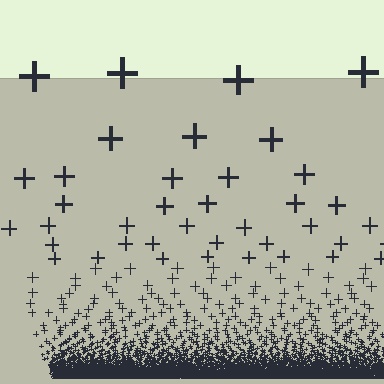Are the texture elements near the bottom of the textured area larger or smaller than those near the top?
Smaller. The gradient is inverted — elements near the bottom are smaller and denser.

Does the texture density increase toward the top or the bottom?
Density increases toward the bottom.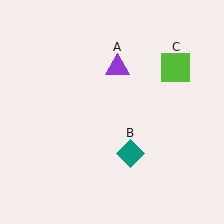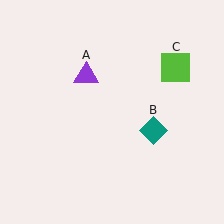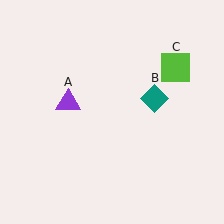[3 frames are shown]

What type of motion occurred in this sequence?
The purple triangle (object A), teal diamond (object B) rotated counterclockwise around the center of the scene.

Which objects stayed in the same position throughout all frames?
Lime square (object C) remained stationary.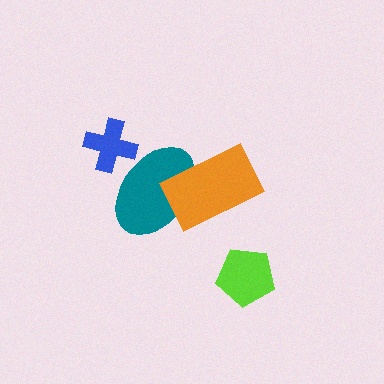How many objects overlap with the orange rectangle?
1 object overlaps with the orange rectangle.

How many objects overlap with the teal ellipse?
2 objects overlap with the teal ellipse.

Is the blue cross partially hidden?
Yes, it is partially covered by another shape.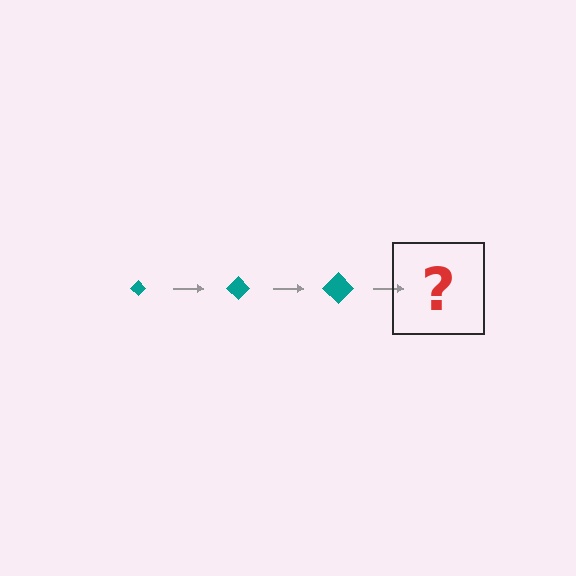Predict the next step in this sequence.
The next step is a teal diamond, larger than the previous one.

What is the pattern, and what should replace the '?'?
The pattern is that the diamond gets progressively larger each step. The '?' should be a teal diamond, larger than the previous one.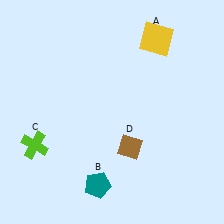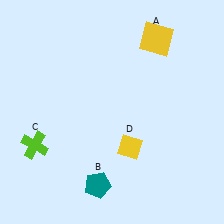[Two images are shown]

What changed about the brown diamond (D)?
In Image 1, D is brown. In Image 2, it changed to yellow.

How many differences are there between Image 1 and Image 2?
There is 1 difference between the two images.